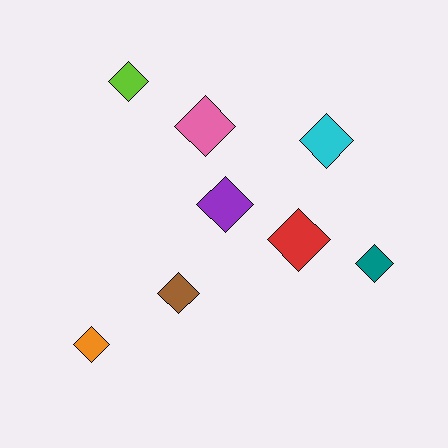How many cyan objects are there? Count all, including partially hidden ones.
There is 1 cyan object.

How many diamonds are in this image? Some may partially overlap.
There are 8 diamonds.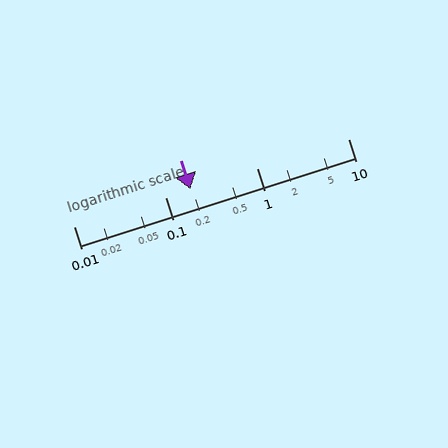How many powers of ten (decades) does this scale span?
The scale spans 3 decades, from 0.01 to 10.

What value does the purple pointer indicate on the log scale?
The pointer indicates approximately 0.19.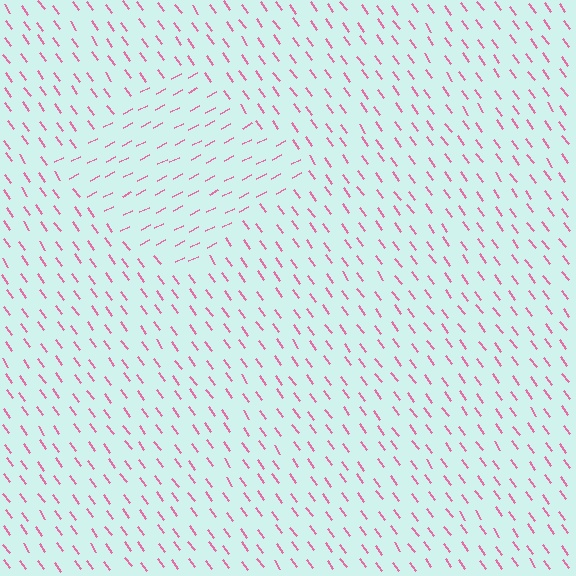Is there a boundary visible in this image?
Yes, there is a texture boundary formed by a change in line orientation.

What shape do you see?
I see a diamond.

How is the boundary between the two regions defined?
The boundary is defined purely by a change in line orientation (approximately 81 degrees difference). All lines are the same color and thickness.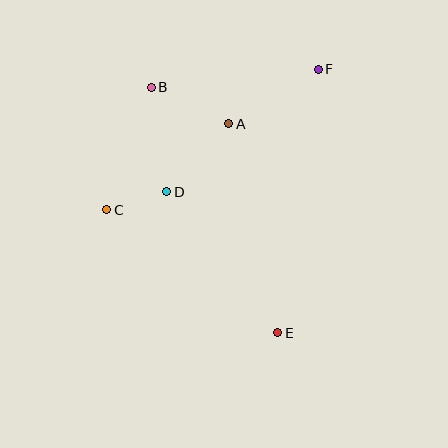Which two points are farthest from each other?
Points B and E are farthest from each other.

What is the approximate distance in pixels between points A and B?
The distance between A and B is approximately 86 pixels.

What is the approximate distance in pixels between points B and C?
The distance between B and C is approximately 130 pixels.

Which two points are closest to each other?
Points C and D are closest to each other.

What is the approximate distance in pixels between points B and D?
The distance between B and D is approximately 106 pixels.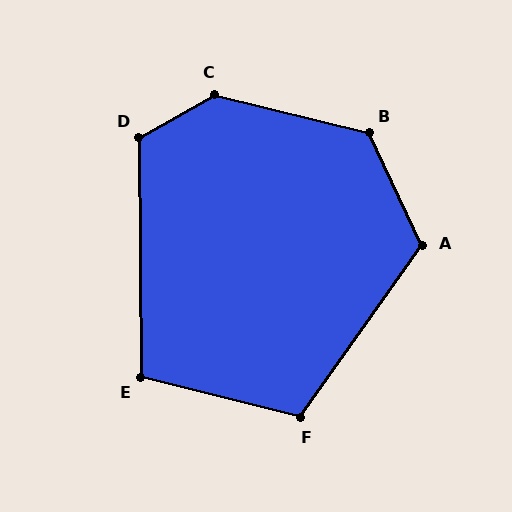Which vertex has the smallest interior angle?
E, at approximately 105 degrees.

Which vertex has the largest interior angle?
C, at approximately 136 degrees.